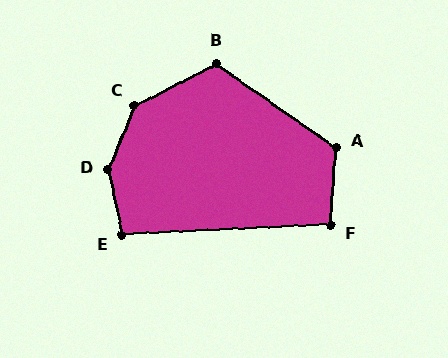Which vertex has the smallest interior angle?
F, at approximately 97 degrees.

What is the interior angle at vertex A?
Approximately 121 degrees (obtuse).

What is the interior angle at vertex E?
Approximately 99 degrees (obtuse).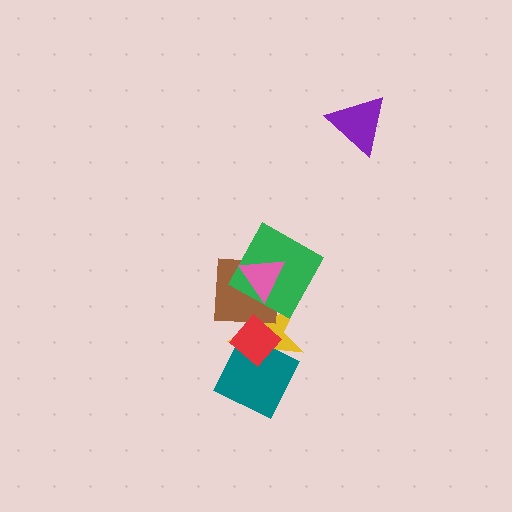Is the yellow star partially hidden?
Yes, it is partially covered by another shape.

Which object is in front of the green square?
The pink triangle is in front of the green square.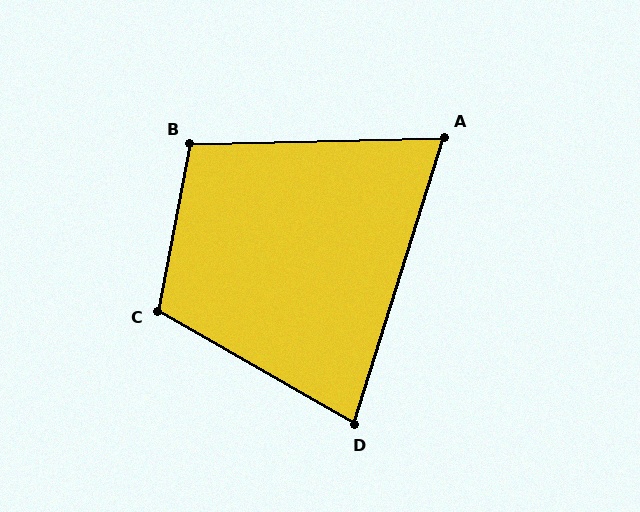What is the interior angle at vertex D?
Approximately 78 degrees (acute).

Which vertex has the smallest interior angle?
A, at approximately 71 degrees.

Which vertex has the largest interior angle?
C, at approximately 109 degrees.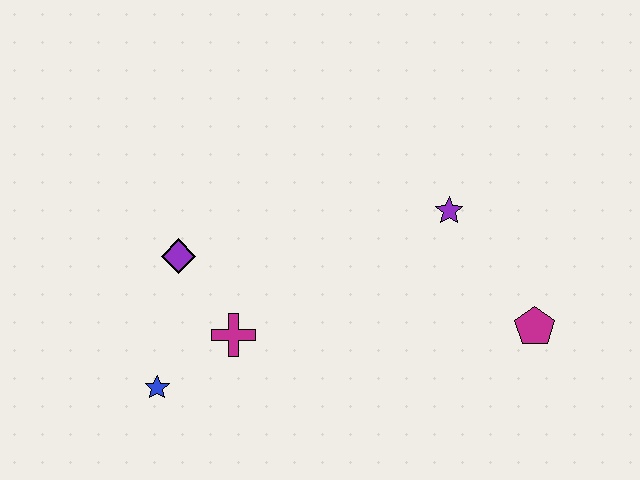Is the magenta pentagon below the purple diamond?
Yes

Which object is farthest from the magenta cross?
The magenta pentagon is farthest from the magenta cross.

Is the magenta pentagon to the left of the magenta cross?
No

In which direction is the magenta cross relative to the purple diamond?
The magenta cross is below the purple diamond.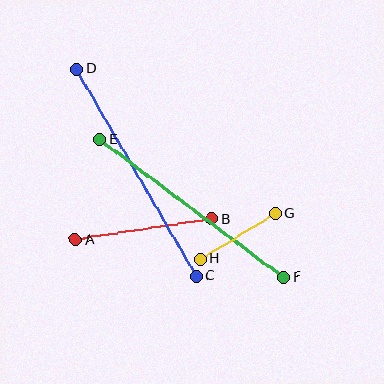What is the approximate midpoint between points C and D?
The midpoint is at approximately (136, 173) pixels.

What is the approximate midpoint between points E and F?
The midpoint is at approximately (192, 208) pixels.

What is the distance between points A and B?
The distance is approximately 138 pixels.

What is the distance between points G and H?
The distance is approximately 88 pixels.